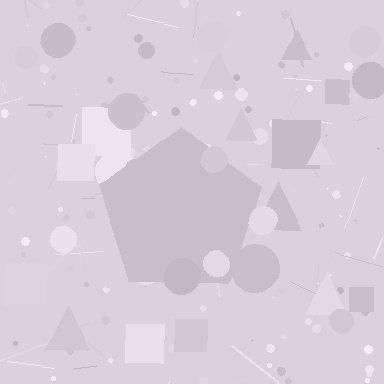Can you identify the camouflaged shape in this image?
The camouflaged shape is a pentagon.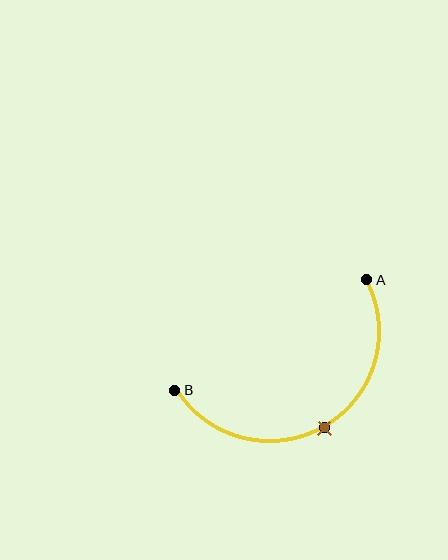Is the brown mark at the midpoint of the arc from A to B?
Yes. The brown mark lies on the arc at equal arc-length from both A and B — it is the arc midpoint.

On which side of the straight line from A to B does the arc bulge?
The arc bulges below the straight line connecting A and B.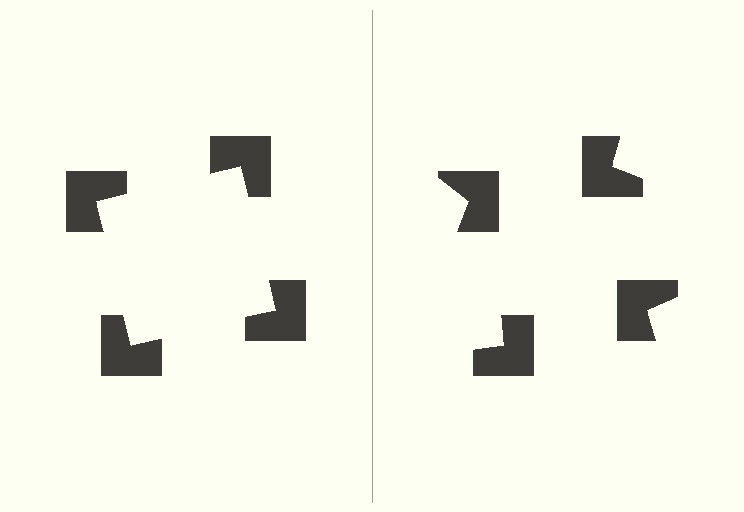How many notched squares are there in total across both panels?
8 — 4 on each side.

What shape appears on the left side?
An illusory square.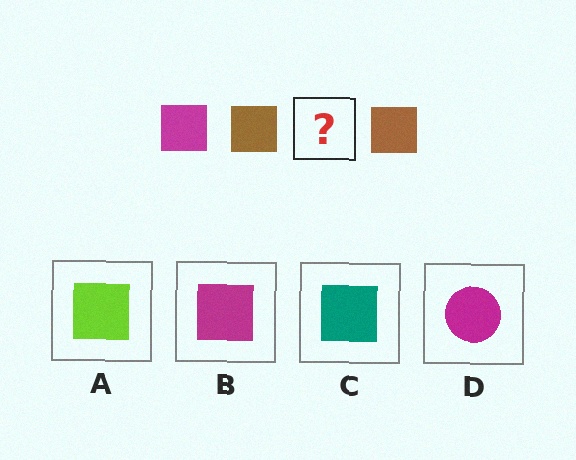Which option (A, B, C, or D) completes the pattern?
B.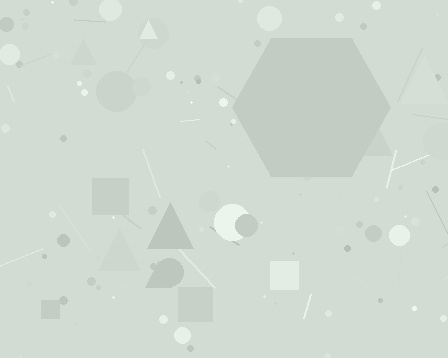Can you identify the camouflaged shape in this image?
The camouflaged shape is a hexagon.